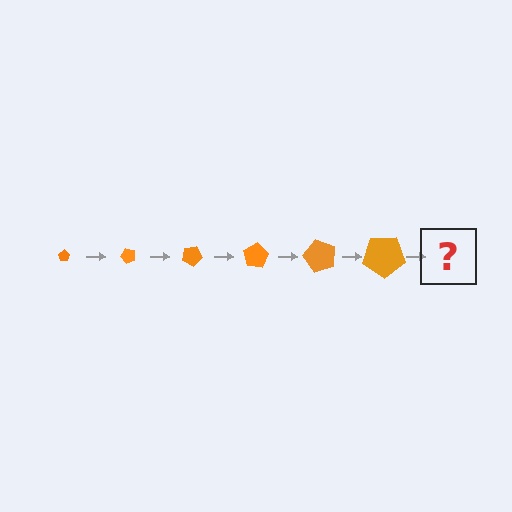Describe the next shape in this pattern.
It should be a pentagon, larger than the previous one and rotated 300 degrees from the start.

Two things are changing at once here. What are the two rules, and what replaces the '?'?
The two rules are that the pentagon grows larger each step and it rotates 50 degrees each step. The '?' should be a pentagon, larger than the previous one and rotated 300 degrees from the start.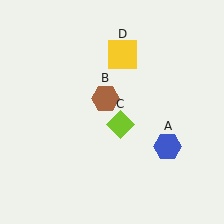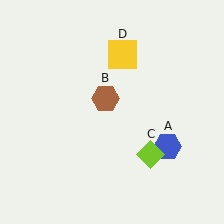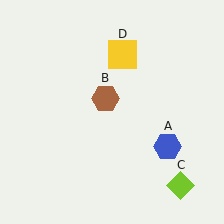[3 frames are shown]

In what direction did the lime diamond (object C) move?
The lime diamond (object C) moved down and to the right.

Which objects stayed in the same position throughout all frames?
Blue hexagon (object A) and brown hexagon (object B) and yellow square (object D) remained stationary.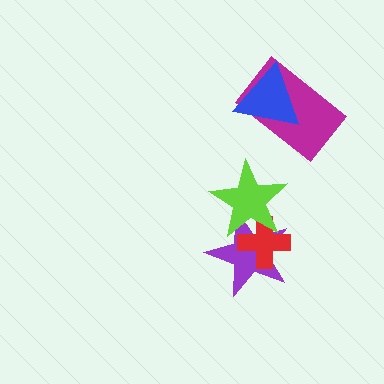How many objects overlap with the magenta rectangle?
1 object overlaps with the magenta rectangle.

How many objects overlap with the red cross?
2 objects overlap with the red cross.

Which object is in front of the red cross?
The lime star is in front of the red cross.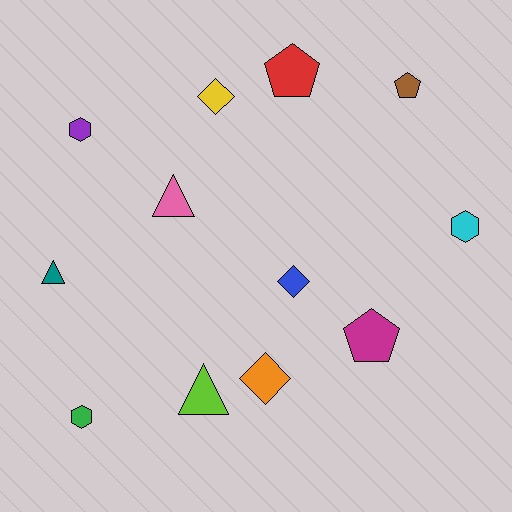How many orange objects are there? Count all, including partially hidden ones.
There is 1 orange object.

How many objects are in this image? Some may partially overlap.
There are 12 objects.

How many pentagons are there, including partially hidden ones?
There are 3 pentagons.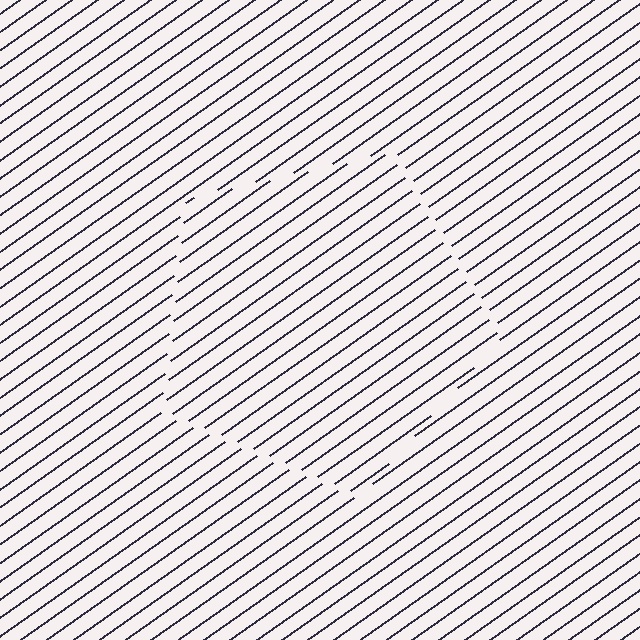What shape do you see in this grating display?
An illusory pentagon. The interior of the shape contains the same grating, shifted by half a period — the contour is defined by the phase discontinuity where line-ends from the inner and outer gratings abut.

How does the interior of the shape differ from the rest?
The interior of the shape contains the same grating, shifted by half a period — the contour is defined by the phase discontinuity where line-ends from the inner and outer gratings abut.